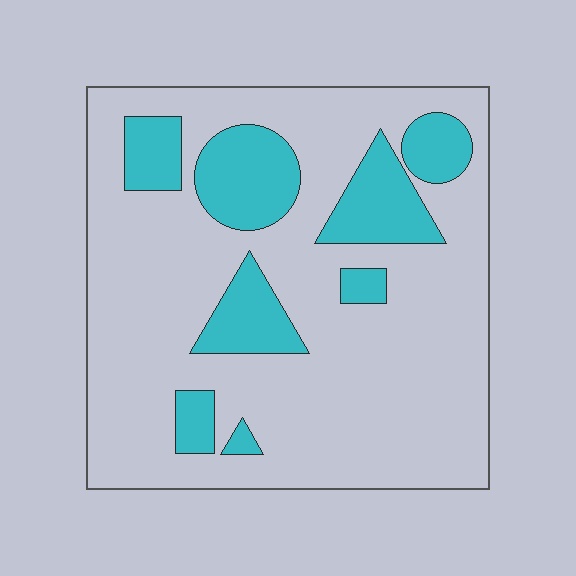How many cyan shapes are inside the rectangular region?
8.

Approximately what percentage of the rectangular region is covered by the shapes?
Approximately 20%.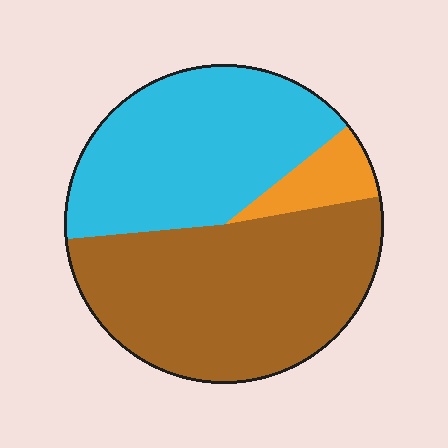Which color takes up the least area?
Orange, at roughly 10%.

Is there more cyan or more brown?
Brown.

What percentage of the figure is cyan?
Cyan takes up about two fifths (2/5) of the figure.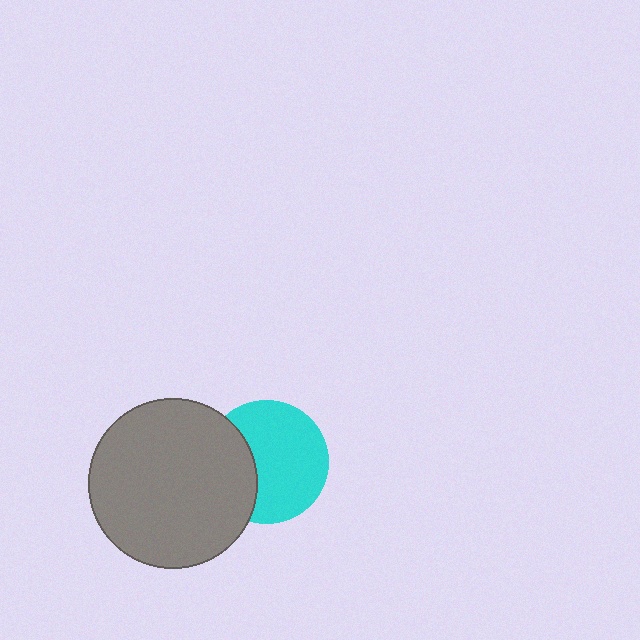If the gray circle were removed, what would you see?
You would see the complete cyan circle.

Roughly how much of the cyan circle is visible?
Most of it is visible (roughly 68%).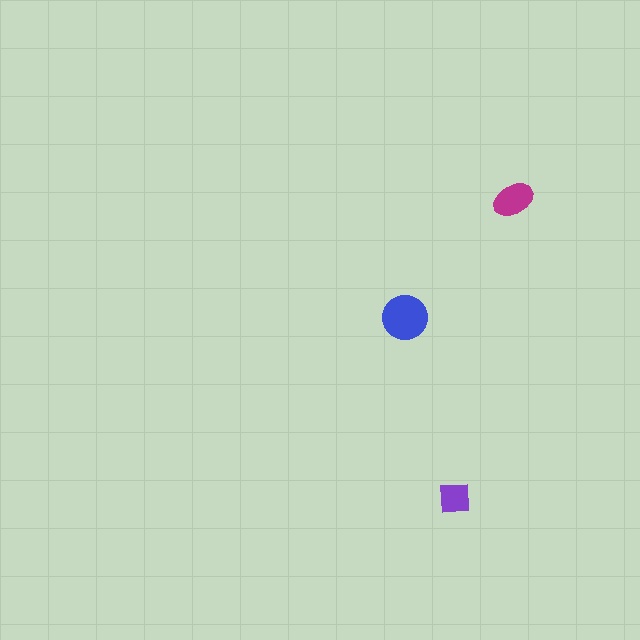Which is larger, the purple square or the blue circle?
The blue circle.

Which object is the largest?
The blue circle.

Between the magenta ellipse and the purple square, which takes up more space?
The magenta ellipse.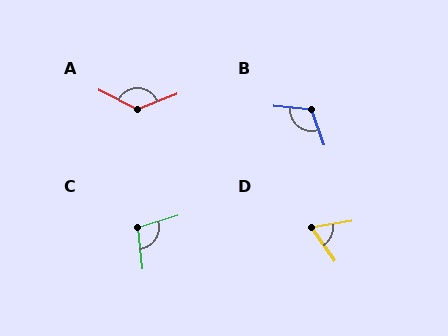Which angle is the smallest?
D, at approximately 64 degrees.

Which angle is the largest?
A, at approximately 131 degrees.